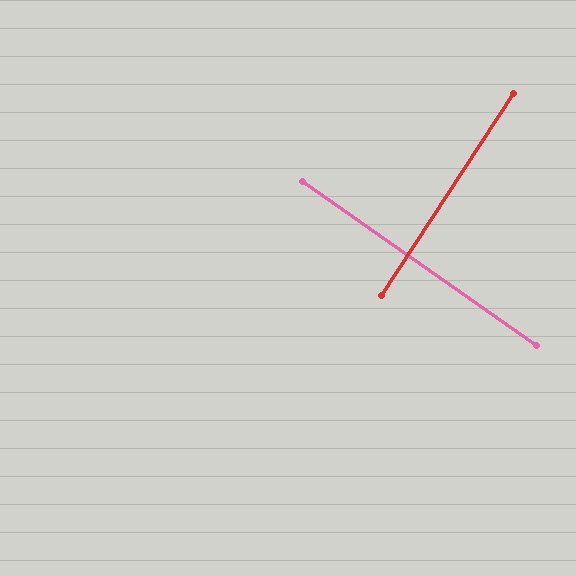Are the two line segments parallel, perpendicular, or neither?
Perpendicular — they meet at approximately 88°.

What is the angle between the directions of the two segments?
Approximately 88 degrees.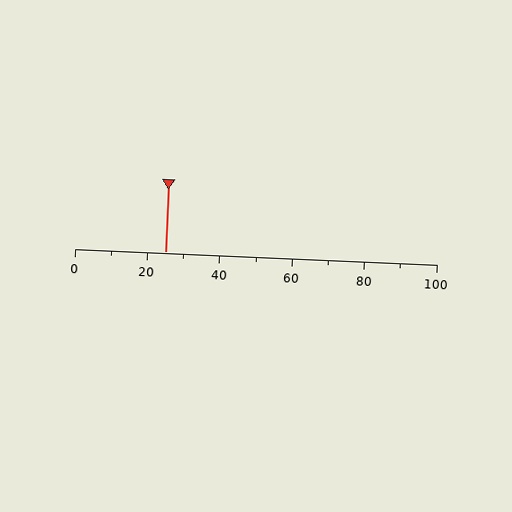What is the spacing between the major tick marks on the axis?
The major ticks are spaced 20 apart.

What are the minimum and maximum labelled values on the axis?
The axis runs from 0 to 100.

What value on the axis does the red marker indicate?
The marker indicates approximately 25.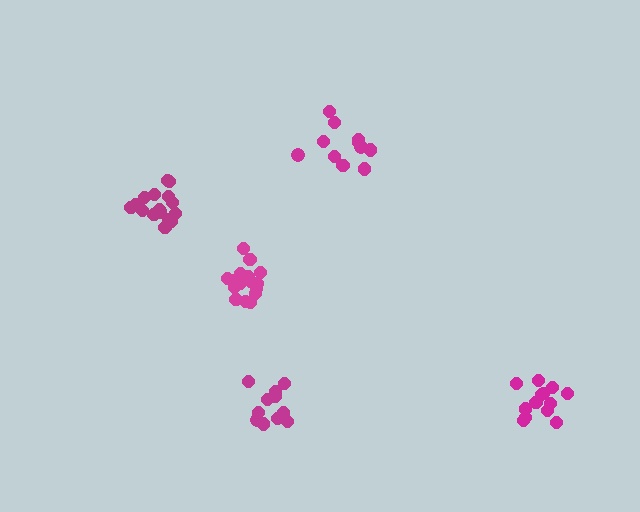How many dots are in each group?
Group 1: 11 dots, Group 2: 16 dots, Group 3: 11 dots, Group 4: 13 dots, Group 5: 17 dots (68 total).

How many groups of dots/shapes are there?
There are 5 groups.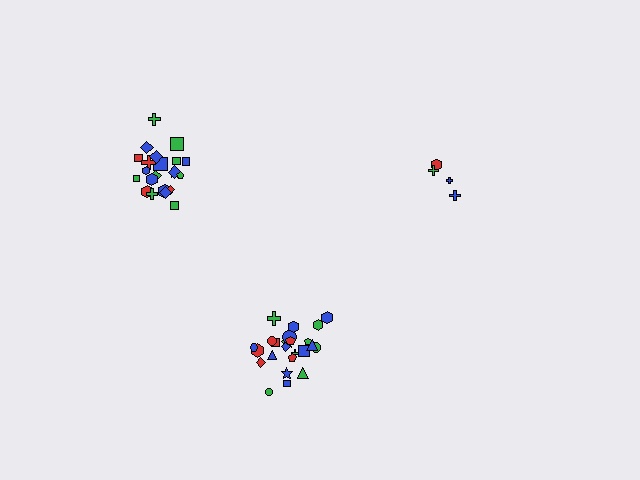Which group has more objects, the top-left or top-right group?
The top-left group.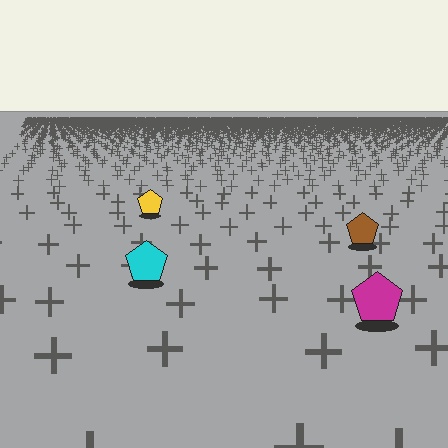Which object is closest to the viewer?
The magenta pentagon is closest. The texture marks near it are larger and more spread out.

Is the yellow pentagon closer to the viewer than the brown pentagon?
No. The brown pentagon is closer — you can tell from the texture gradient: the ground texture is coarser near it.